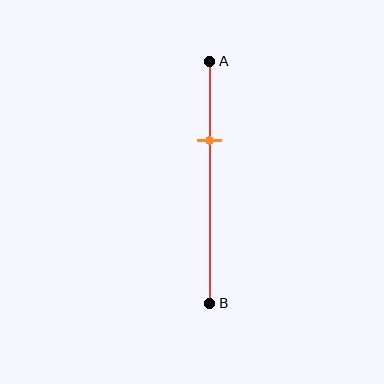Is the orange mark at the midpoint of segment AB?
No, the mark is at about 35% from A, not at the 50% midpoint.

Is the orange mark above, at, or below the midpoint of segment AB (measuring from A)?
The orange mark is above the midpoint of segment AB.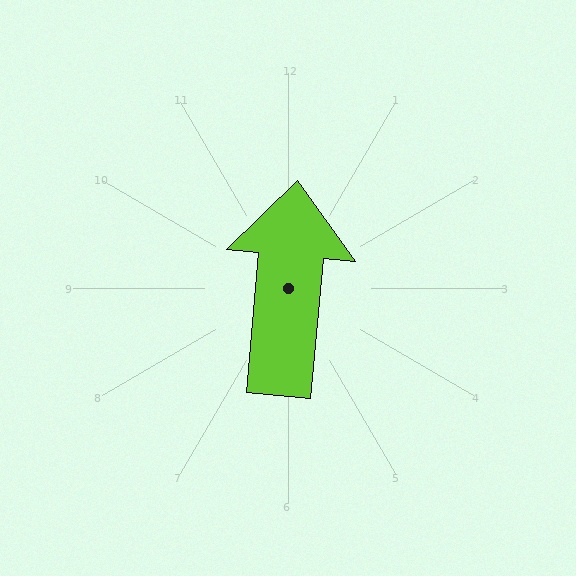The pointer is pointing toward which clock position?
Roughly 12 o'clock.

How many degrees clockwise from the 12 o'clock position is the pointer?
Approximately 5 degrees.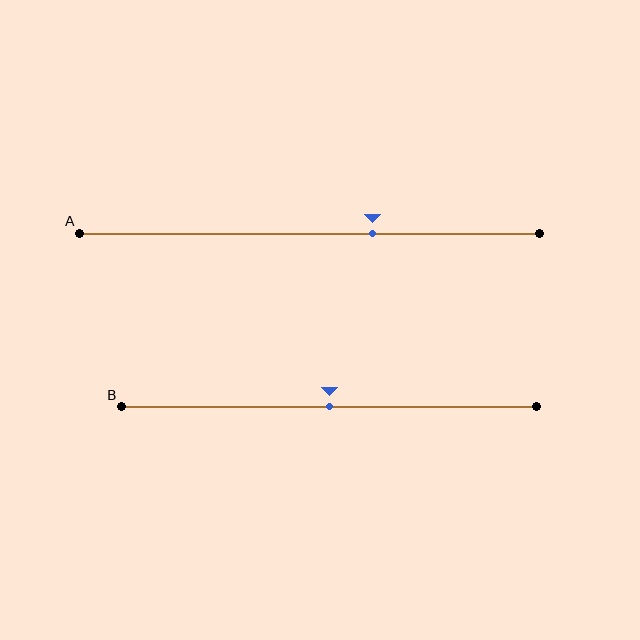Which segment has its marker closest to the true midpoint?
Segment B has its marker closest to the true midpoint.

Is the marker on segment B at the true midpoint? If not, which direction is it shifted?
Yes, the marker on segment B is at the true midpoint.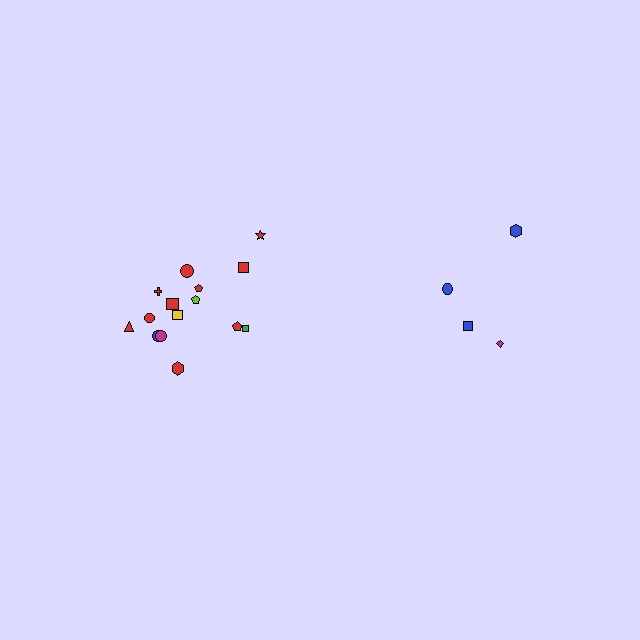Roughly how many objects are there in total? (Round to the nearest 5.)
Roughly 20 objects in total.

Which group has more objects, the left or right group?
The left group.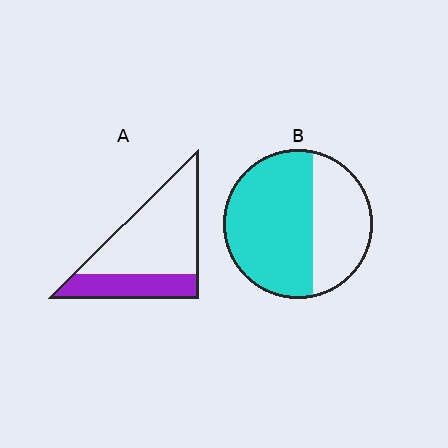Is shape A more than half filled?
No.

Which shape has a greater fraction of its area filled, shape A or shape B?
Shape B.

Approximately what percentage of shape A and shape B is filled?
A is approximately 30% and B is approximately 65%.